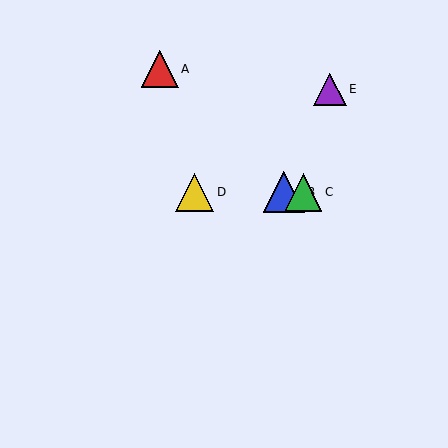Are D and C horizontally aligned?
Yes, both are at y≈192.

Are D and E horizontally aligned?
No, D is at y≈192 and E is at y≈89.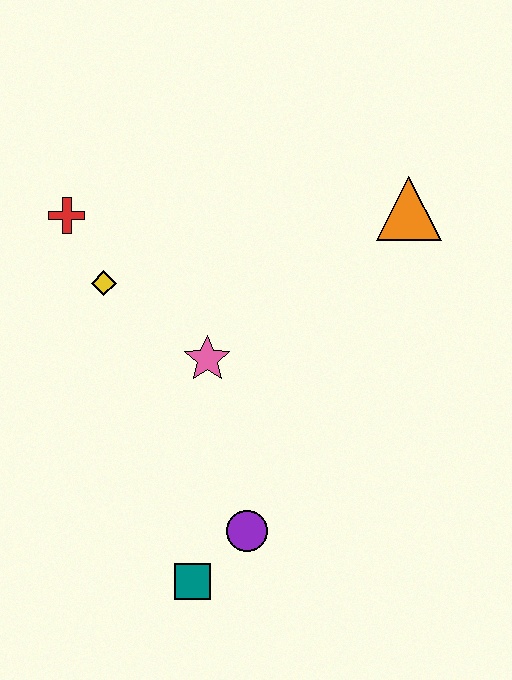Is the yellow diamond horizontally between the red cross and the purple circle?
Yes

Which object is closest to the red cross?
The yellow diamond is closest to the red cross.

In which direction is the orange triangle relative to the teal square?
The orange triangle is above the teal square.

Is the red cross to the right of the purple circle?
No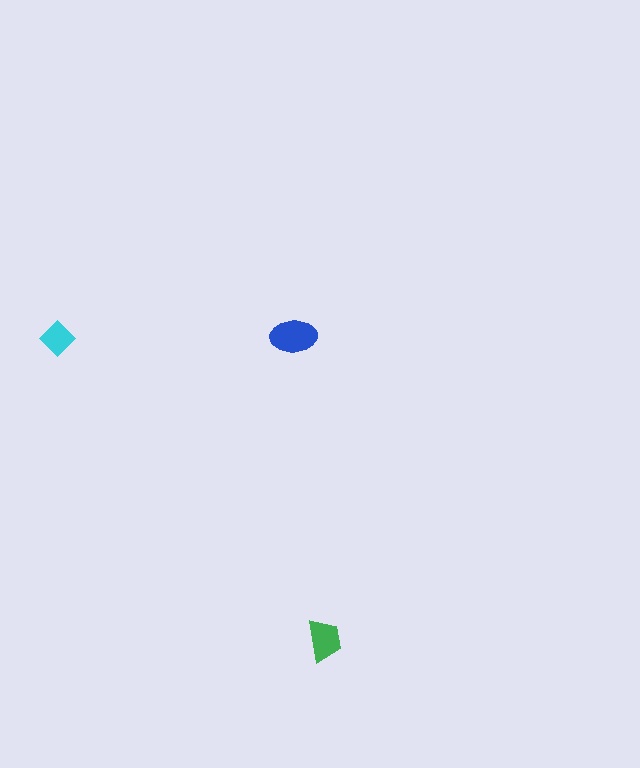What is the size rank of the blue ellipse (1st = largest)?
1st.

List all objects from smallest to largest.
The cyan diamond, the green trapezoid, the blue ellipse.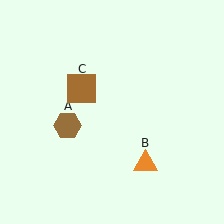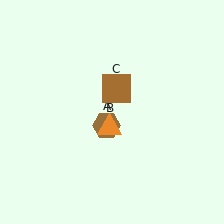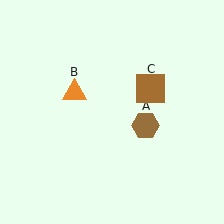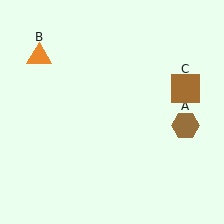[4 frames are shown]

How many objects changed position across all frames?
3 objects changed position: brown hexagon (object A), orange triangle (object B), brown square (object C).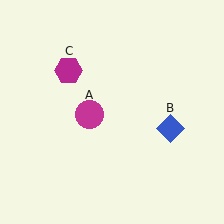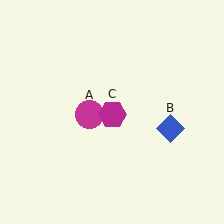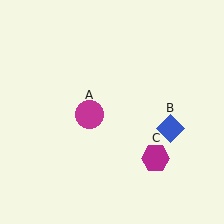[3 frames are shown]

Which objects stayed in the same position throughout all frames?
Magenta circle (object A) and blue diamond (object B) remained stationary.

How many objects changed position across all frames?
1 object changed position: magenta hexagon (object C).